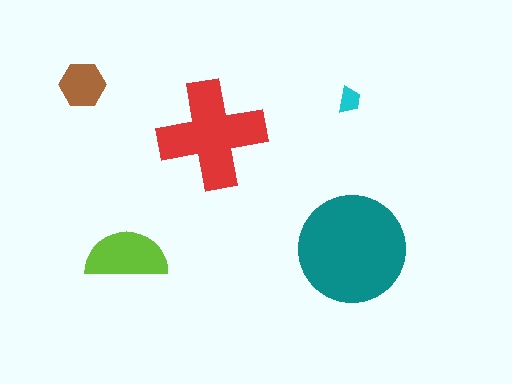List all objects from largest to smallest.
The teal circle, the red cross, the lime semicircle, the brown hexagon, the cyan trapezoid.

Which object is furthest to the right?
The teal circle is rightmost.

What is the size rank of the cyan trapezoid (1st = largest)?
5th.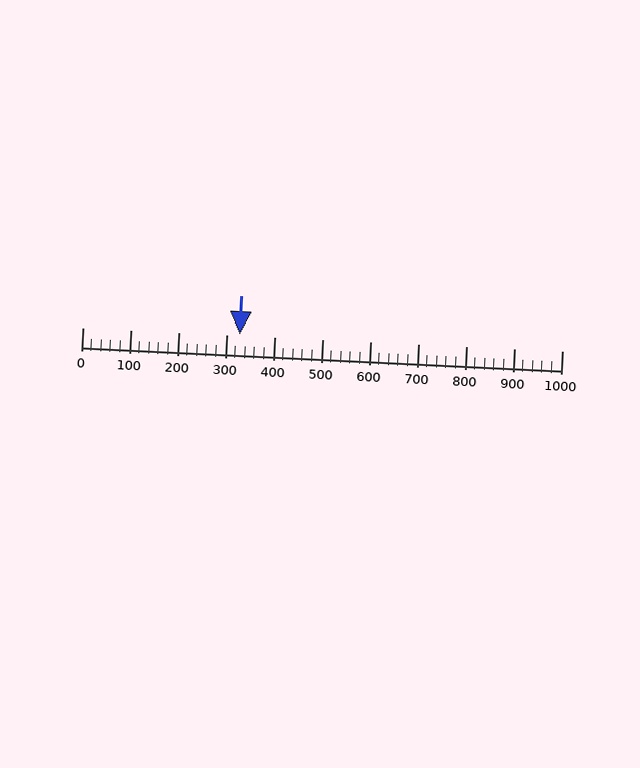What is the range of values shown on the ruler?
The ruler shows values from 0 to 1000.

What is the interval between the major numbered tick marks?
The major tick marks are spaced 100 units apart.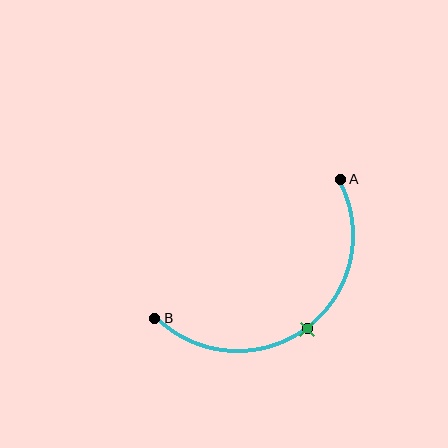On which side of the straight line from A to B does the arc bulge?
The arc bulges below and to the right of the straight line connecting A and B.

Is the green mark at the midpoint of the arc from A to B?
Yes. The green mark lies on the arc at equal arc-length from both A and B — it is the arc midpoint.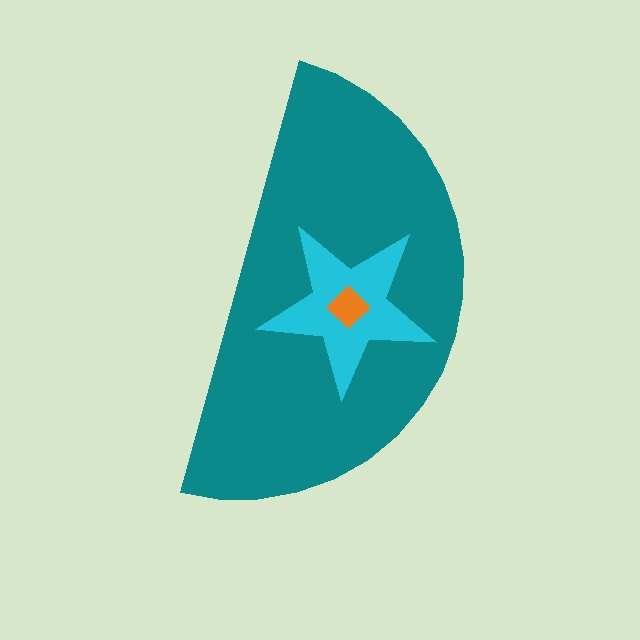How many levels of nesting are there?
3.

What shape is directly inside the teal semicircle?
The cyan star.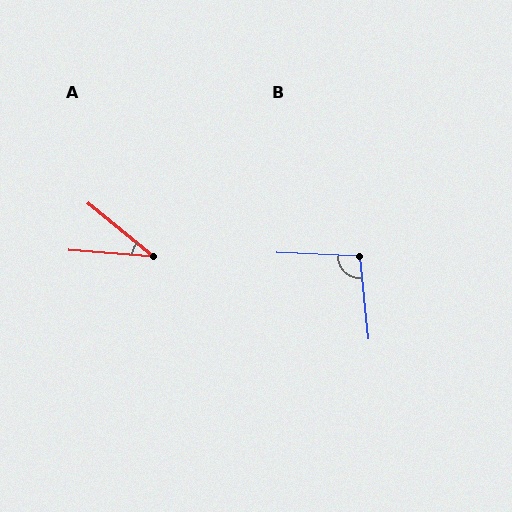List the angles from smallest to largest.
A (35°), B (98°).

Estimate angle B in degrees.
Approximately 98 degrees.